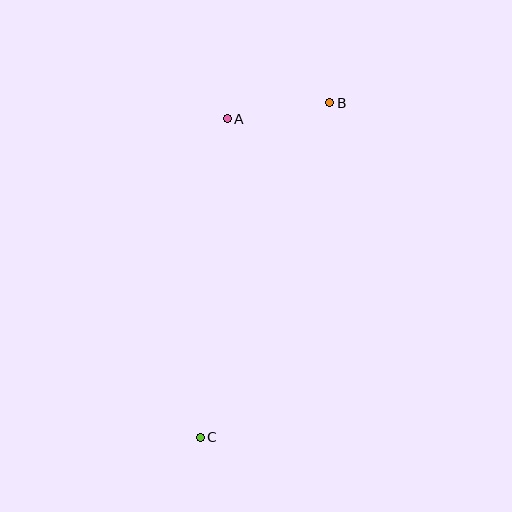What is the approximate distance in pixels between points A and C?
The distance between A and C is approximately 320 pixels.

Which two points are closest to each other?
Points A and B are closest to each other.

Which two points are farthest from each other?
Points B and C are farthest from each other.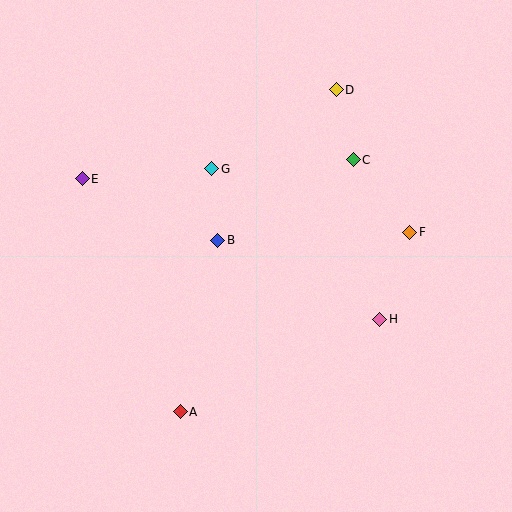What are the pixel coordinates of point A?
Point A is at (180, 412).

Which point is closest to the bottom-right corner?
Point H is closest to the bottom-right corner.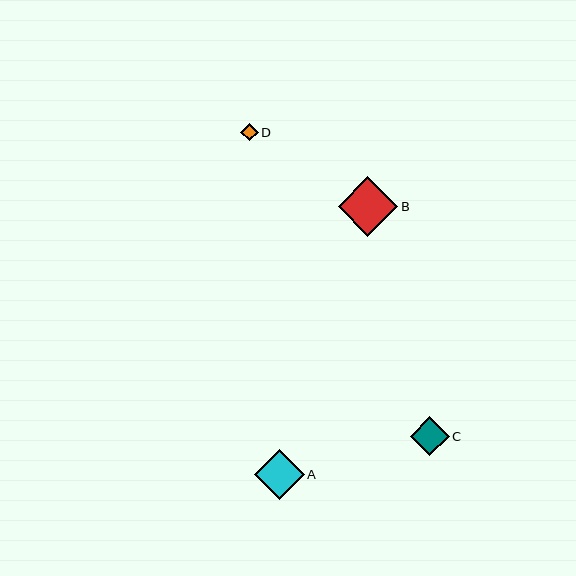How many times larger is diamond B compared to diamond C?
Diamond B is approximately 1.5 times the size of diamond C.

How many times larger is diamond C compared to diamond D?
Diamond C is approximately 2.3 times the size of diamond D.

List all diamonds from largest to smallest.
From largest to smallest: B, A, C, D.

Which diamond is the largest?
Diamond B is the largest with a size of approximately 60 pixels.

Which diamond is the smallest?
Diamond D is the smallest with a size of approximately 17 pixels.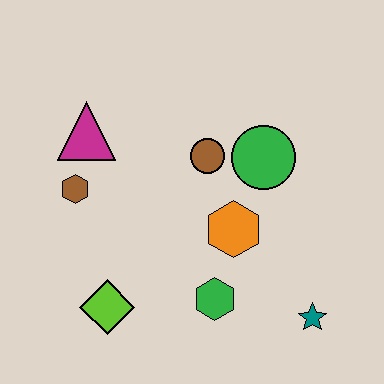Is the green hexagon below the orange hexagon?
Yes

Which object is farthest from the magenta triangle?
The teal star is farthest from the magenta triangle.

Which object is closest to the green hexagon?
The orange hexagon is closest to the green hexagon.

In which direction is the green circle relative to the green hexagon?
The green circle is above the green hexagon.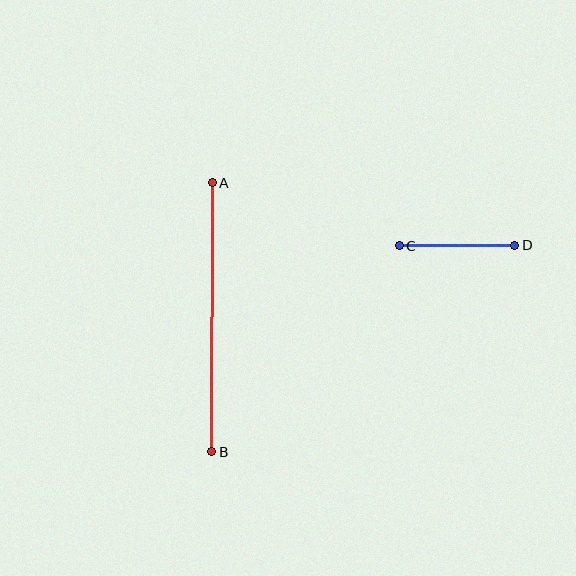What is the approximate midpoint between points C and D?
The midpoint is at approximately (457, 245) pixels.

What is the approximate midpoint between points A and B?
The midpoint is at approximately (212, 317) pixels.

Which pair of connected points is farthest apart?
Points A and B are farthest apart.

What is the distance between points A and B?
The distance is approximately 269 pixels.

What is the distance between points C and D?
The distance is approximately 115 pixels.